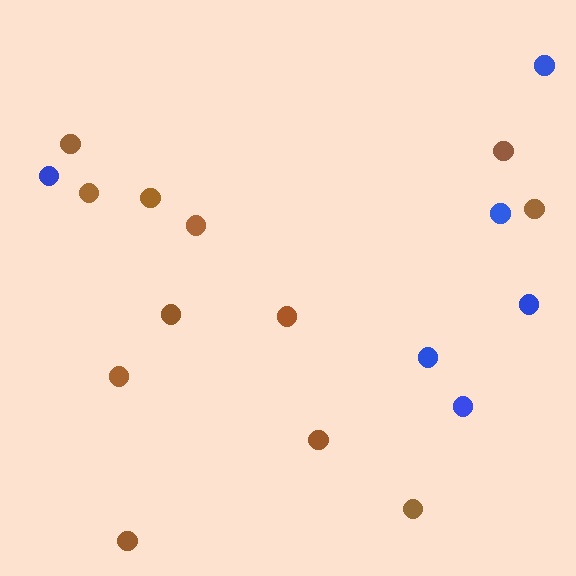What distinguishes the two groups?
There are 2 groups: one group of blue circles (6) and one group of brown circles (12).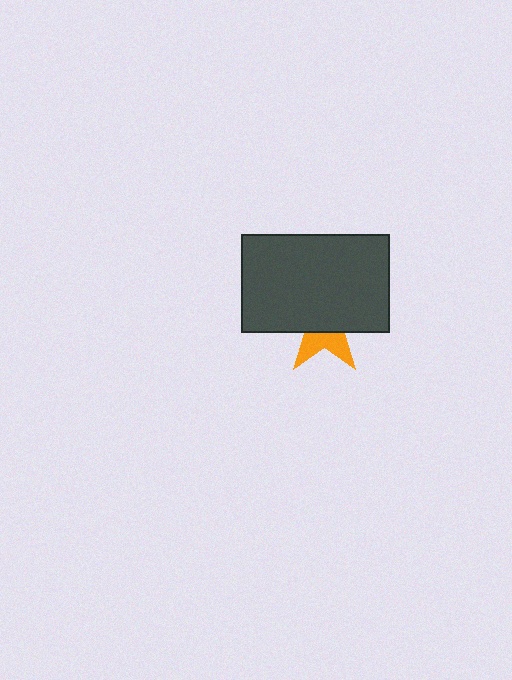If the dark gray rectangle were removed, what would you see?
You would see the complete orange star.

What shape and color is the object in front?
The object in front is a dark gray rectangle.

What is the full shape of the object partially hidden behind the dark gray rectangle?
The partially hidden object is an orange star.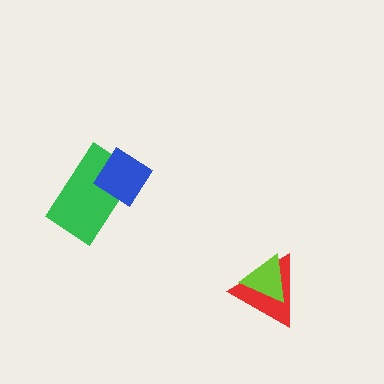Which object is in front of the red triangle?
The lime triangle is in front of the red triangle.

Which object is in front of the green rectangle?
The blue diamond is in front of the green rectangle.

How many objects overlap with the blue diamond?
1 object overlaps with the blue diamond.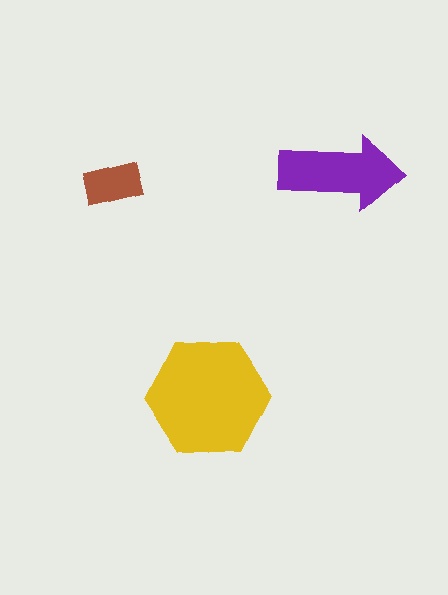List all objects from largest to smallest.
The yellow hexagon, the purple arrow, the brown rectangle.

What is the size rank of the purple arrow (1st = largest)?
2nd.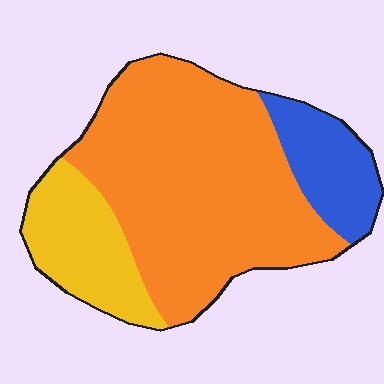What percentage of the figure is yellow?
Yellow covers around 20% of the figure.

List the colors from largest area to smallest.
From largest to smallest: orange, yellow, blue.